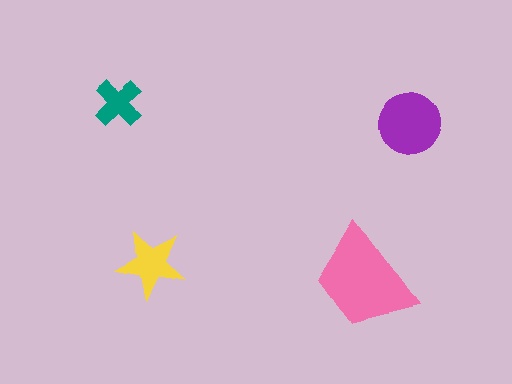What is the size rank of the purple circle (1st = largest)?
2nd.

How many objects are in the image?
There are 4 objects in the image.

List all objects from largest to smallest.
The pink trapezoid, the purple circle, the yellow star, the teal cross.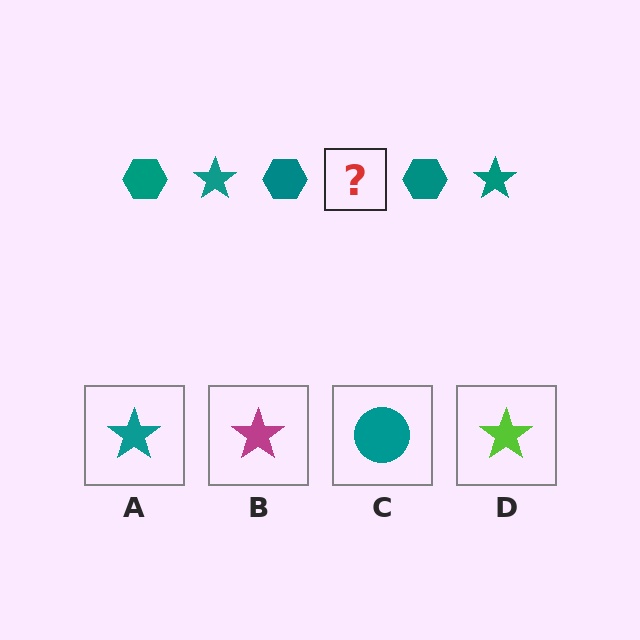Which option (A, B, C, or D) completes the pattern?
A.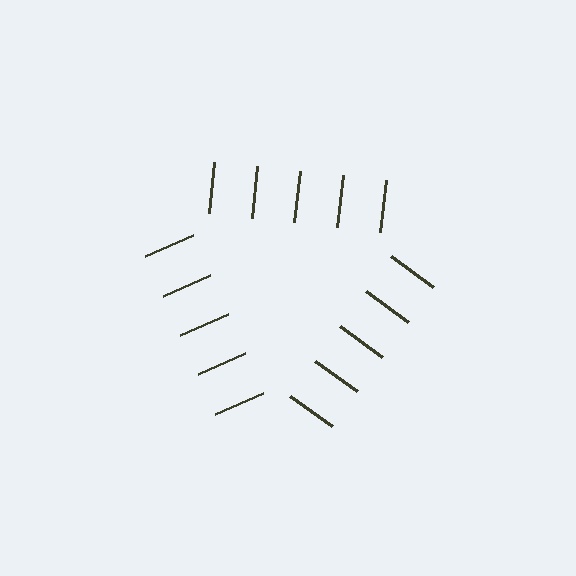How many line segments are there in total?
15 — 5 along each of the 3 edges.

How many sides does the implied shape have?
3 sides — the line-ends trace a triangle.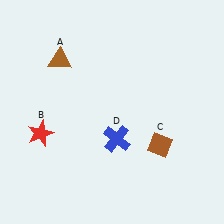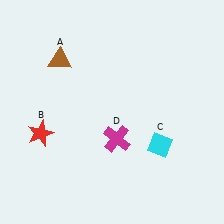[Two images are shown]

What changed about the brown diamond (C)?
In Image 1, C is brown. In Image 2, it changed to cyan.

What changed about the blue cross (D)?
In Image 1, D is blue. In Image 2, it changed to magenta.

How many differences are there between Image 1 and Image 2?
There are 2 differences between the two images.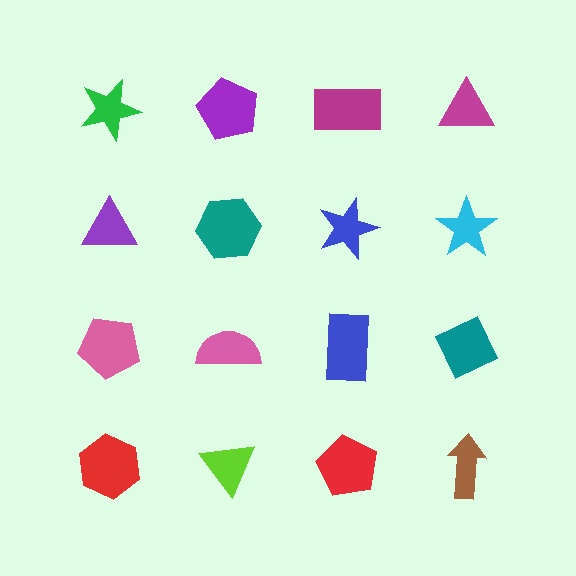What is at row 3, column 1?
A pink pentagon.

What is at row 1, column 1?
A green star.